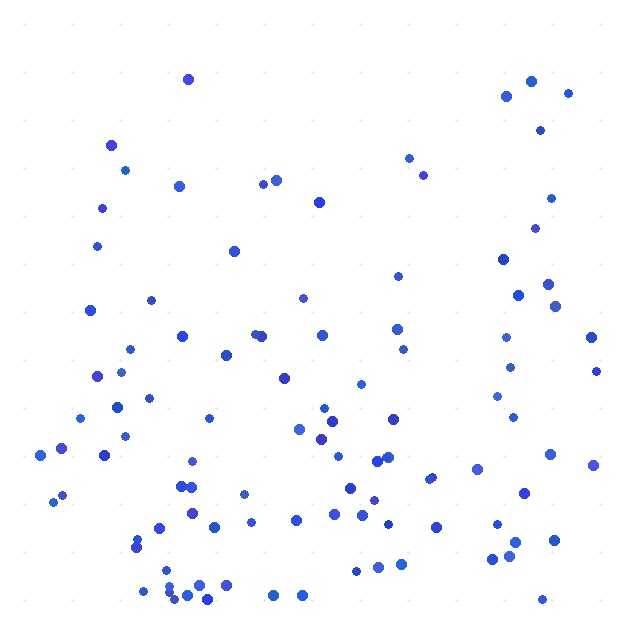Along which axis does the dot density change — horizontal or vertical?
Vertical.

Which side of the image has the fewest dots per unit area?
The top.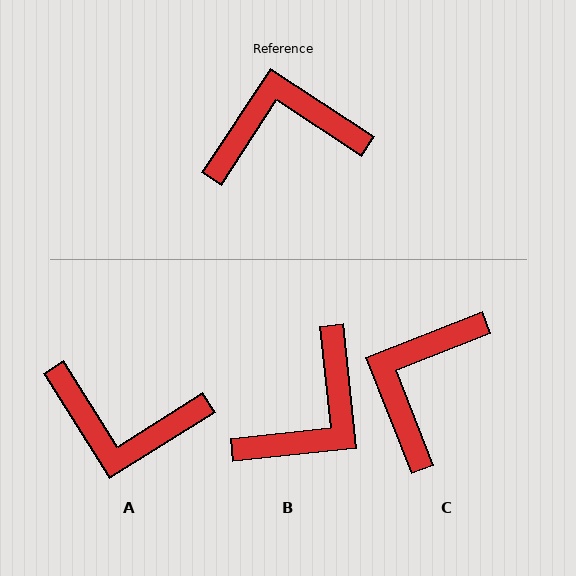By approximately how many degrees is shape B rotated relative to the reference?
Approximately 140 degrees clockwise.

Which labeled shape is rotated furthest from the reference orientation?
A, about 156 degrees away.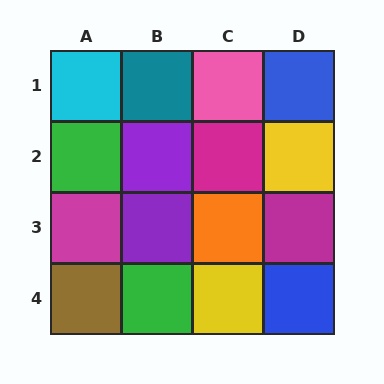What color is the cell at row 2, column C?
Magenta.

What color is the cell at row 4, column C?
Yellow.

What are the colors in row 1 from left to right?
Cyan, teal, pink, blue.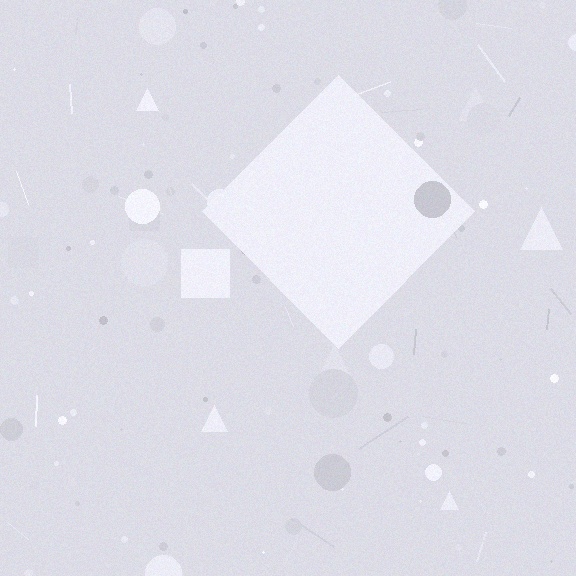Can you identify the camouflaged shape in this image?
The camouflaged shape is a diamond.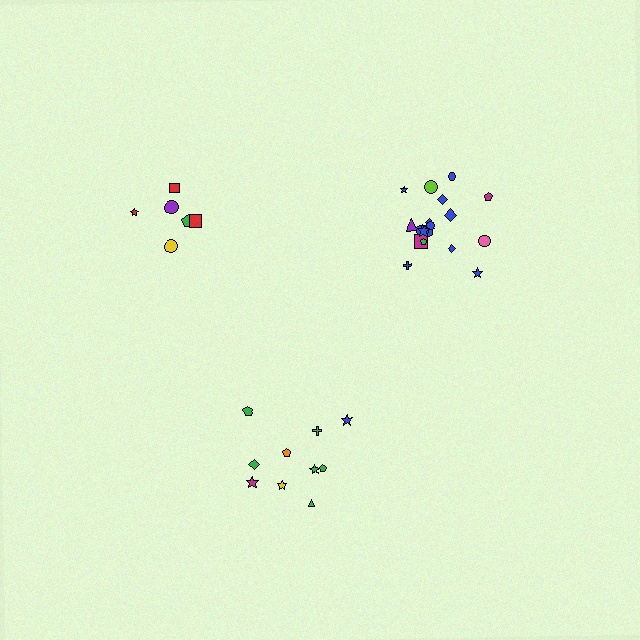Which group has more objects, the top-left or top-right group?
The top-right group.